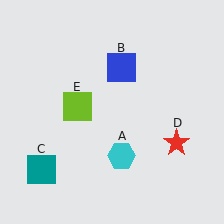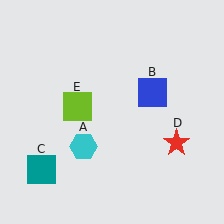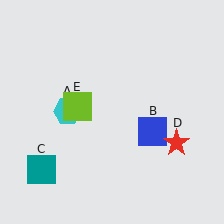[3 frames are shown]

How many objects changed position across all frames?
2 objects changed position: cyan hexagon (object A), blue square (object B).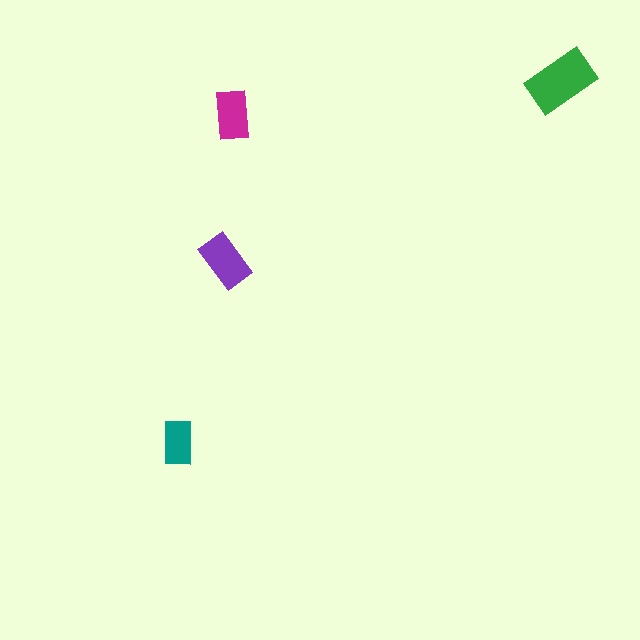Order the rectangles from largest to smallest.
the green one, the purple one, the magenta one, the teal one.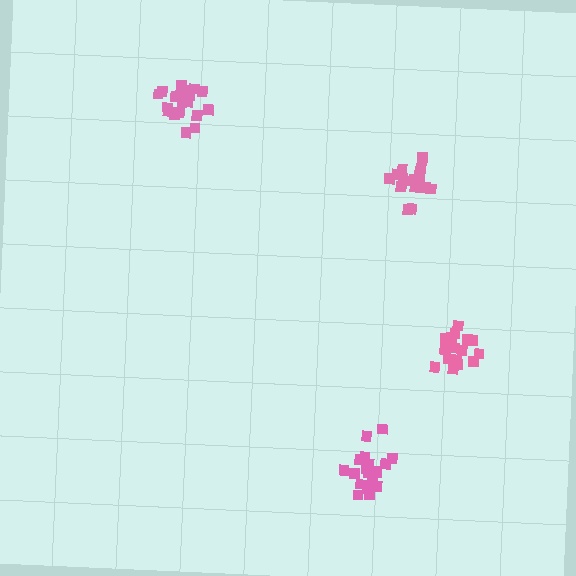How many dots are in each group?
Group 1: 20 dots, Group 2: 21 dots, Group 3: 16 dots, Group 4: 20 dots (77 total).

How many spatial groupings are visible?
There are 4 spatial groupings.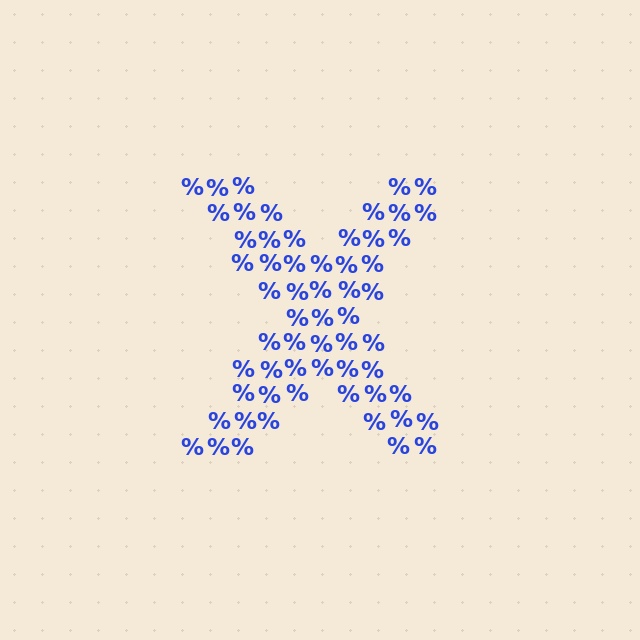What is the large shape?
The large shape is the letter X.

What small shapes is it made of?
It is made of small percent signs.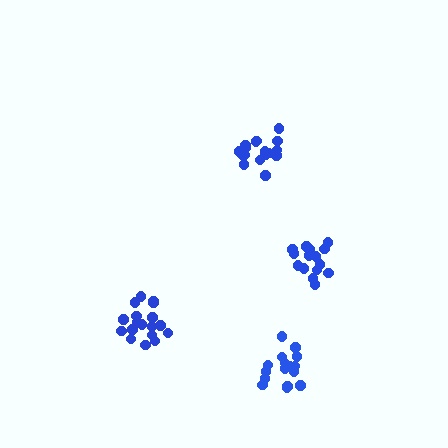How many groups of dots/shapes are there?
There are 4 groups.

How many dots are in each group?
Group 1: 15 dots, Group 2: 18 dots, Group 3: 18 dots, Group 4: 16 dots (67 total).